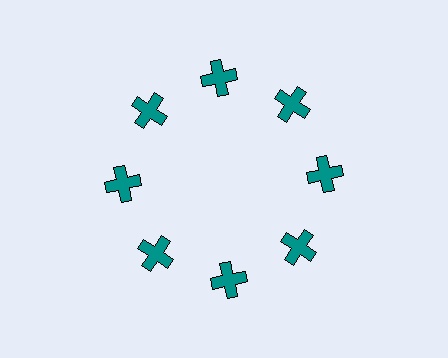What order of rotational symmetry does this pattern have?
This pattern has 8-fold rotational symmetry.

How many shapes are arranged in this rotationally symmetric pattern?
There are 8 shapes, arranged in 8 groups of 1.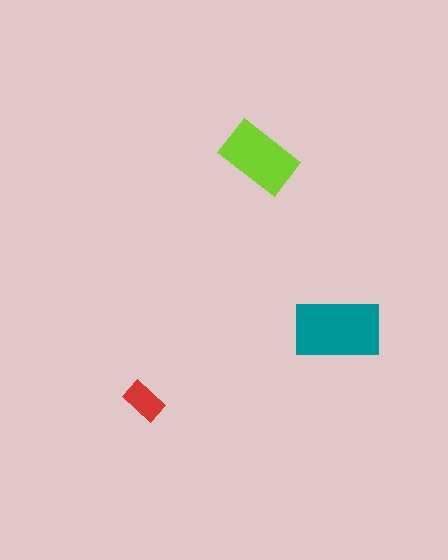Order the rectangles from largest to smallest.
the teal one, the lime one, the red one.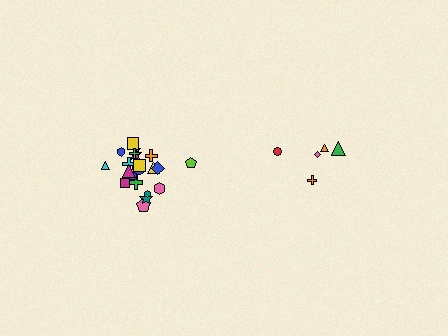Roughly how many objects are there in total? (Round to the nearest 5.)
Roughly 25 objects in total.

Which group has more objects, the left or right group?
The left group.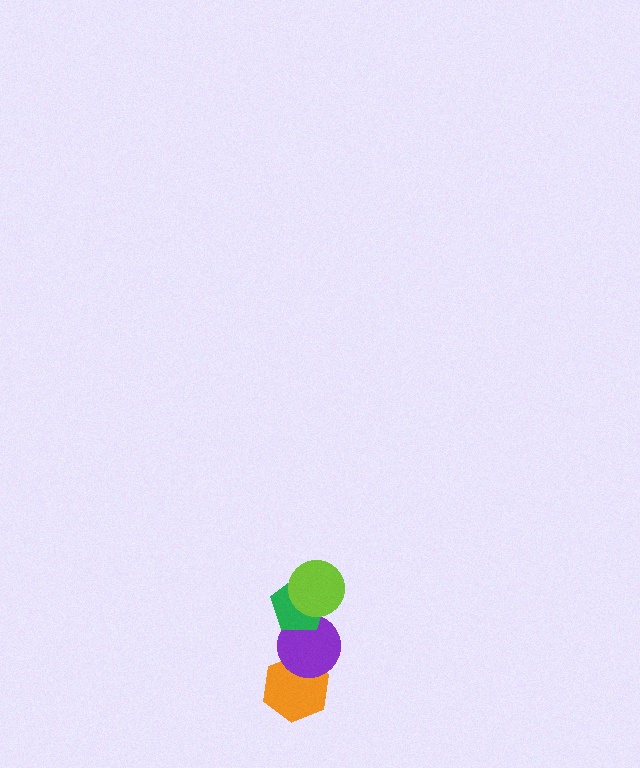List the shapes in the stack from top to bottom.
From top to bottom: the lime circle, the green pentagon, the purple circle, the orange hexagon.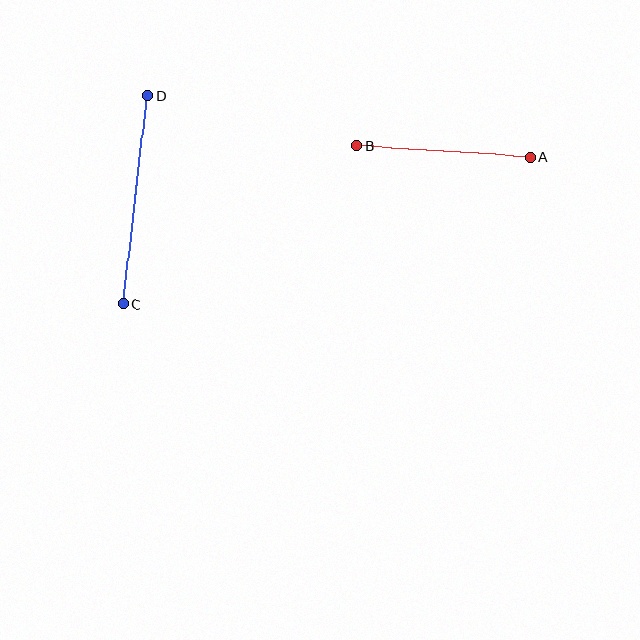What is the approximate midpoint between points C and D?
The midpoint is at approximately (135, 200) pixels.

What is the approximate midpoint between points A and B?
The midpoint is at approximately (444, 151) pixels.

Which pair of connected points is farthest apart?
Points C and D are farthest apart.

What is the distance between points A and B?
The distance is approximately 174 pixels.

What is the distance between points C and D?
The distance is approximately 210 pixels.